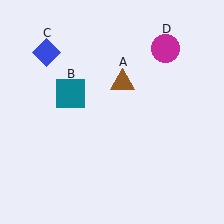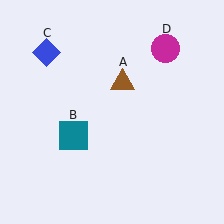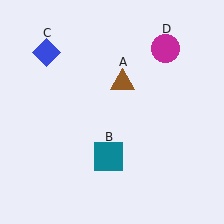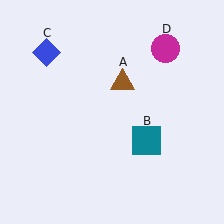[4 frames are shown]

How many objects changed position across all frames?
1 object changed position: teal square (object B).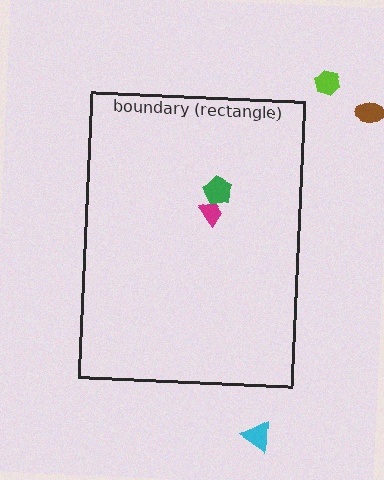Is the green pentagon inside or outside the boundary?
Inside.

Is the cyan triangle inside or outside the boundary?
Outside.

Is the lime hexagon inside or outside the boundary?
Outside.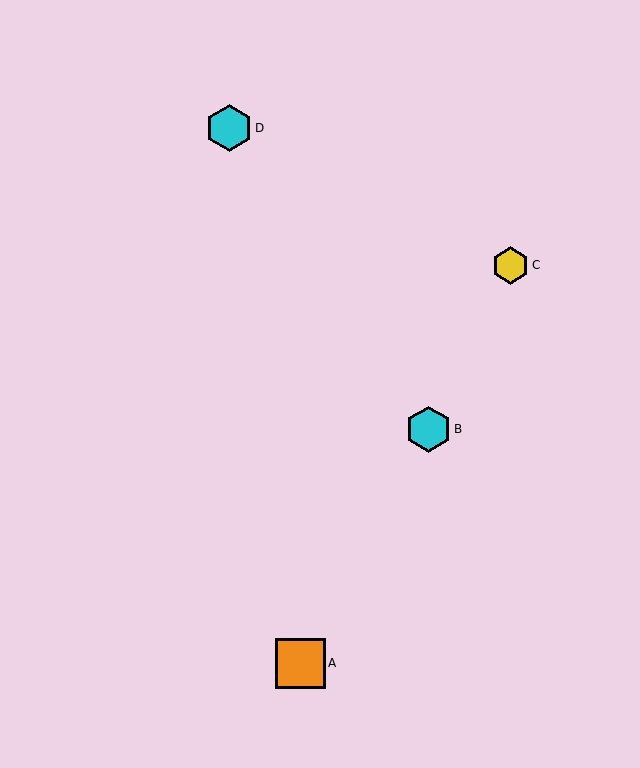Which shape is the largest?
The orange square (labeled A) is the largest.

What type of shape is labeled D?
Shape D is a cyan hexagon.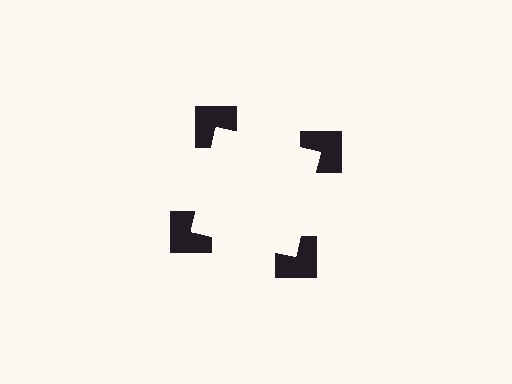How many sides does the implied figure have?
4 sides.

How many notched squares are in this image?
There are 4 — one at each vertex of the illusory square.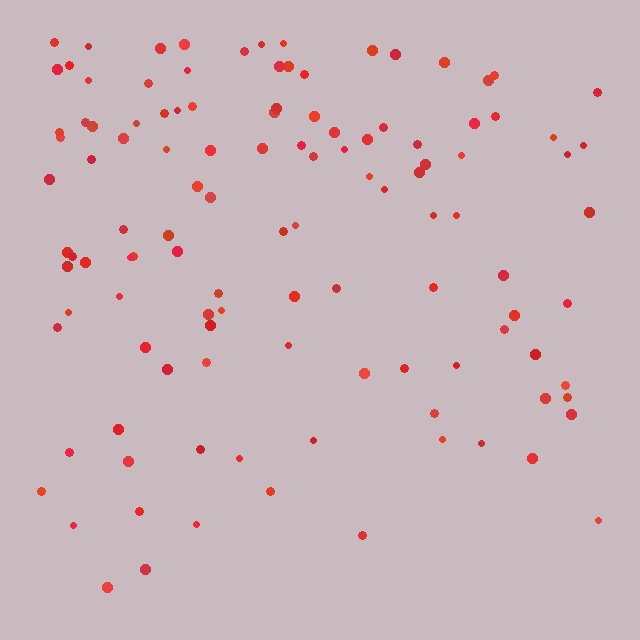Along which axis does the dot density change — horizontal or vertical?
Vertical.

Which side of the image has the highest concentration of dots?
The top.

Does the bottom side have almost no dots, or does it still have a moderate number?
Still a moderate number, just noticeably fewer than the top.